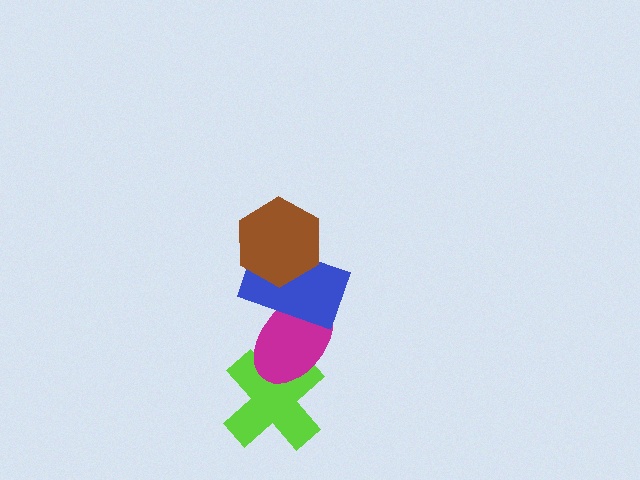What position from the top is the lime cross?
The lime cross is 4th from the top.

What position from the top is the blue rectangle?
The blue rectangle is 2nd from the top.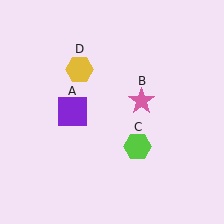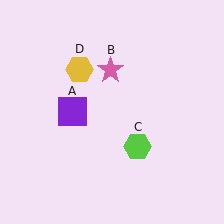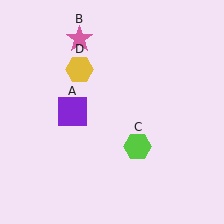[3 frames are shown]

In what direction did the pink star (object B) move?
The pink star (object B) moved up and to the left.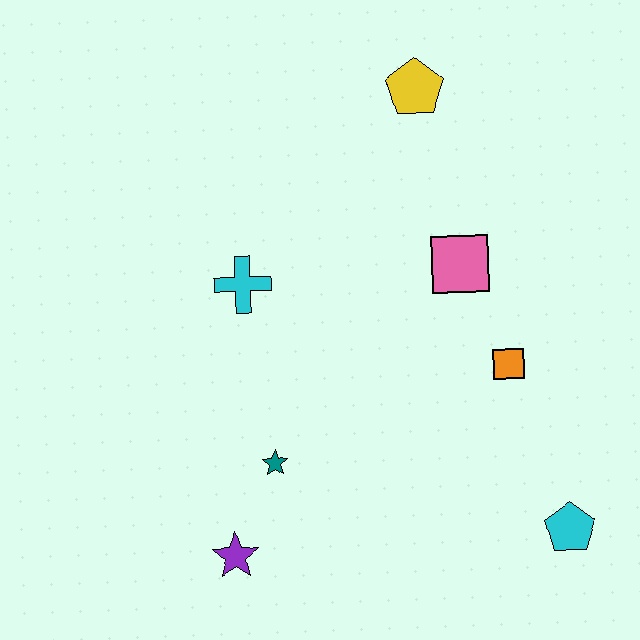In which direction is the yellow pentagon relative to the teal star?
The yellow pentagon is above the teal star.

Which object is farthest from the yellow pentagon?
The purple star is farthest from the yellow pentagon.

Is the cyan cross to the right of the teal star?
No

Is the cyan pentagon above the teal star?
No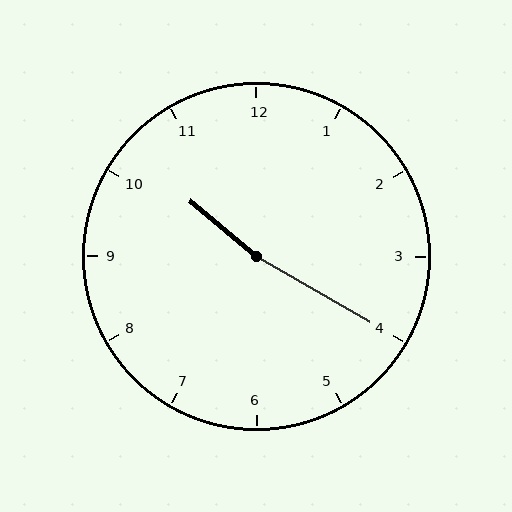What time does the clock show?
10:20.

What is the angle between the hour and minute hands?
Approximately 170 degrees.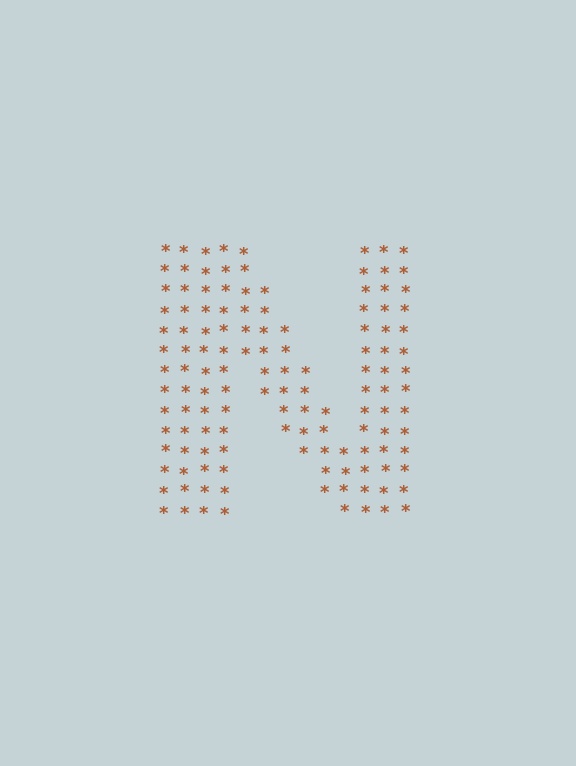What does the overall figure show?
The overall figure shows the letter N.